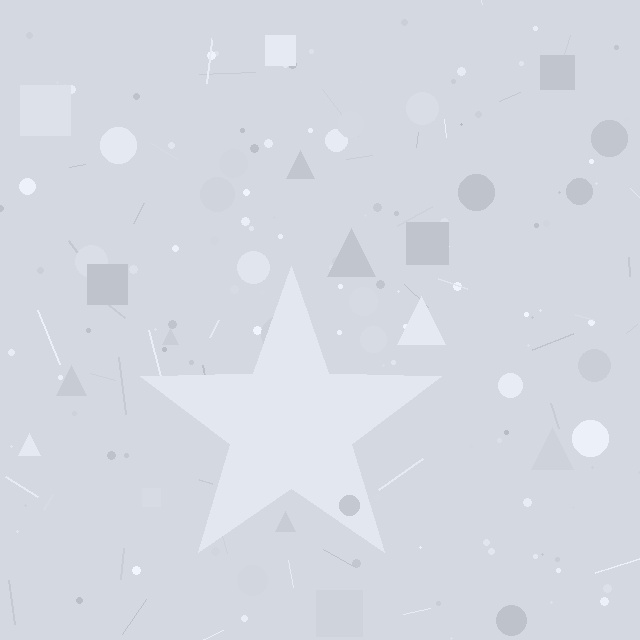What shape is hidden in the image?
A star is hidden in the image.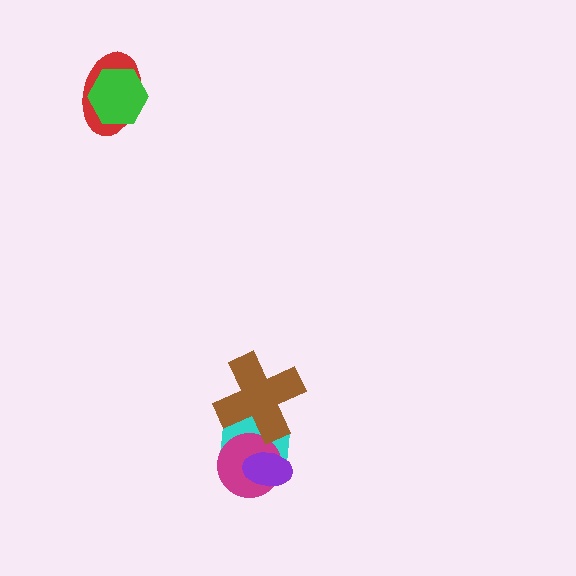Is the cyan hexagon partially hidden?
Yes, it is partially covered by another shape.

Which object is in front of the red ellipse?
The green hexagon is in front of the red ellipse.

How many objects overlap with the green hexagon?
1 object overlaps with the green hexagon.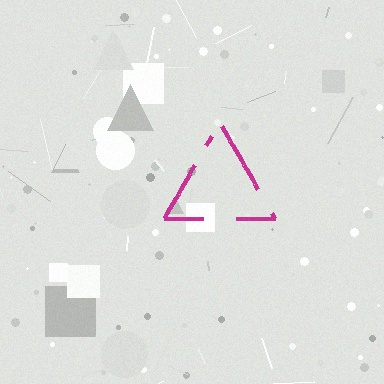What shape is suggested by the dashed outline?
The dashed outline suggests a triangle.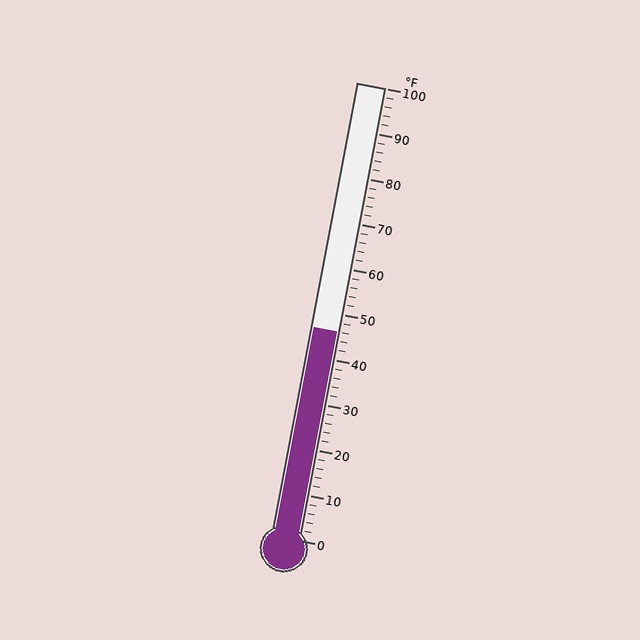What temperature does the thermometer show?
The thermometer shows approximately 46°F.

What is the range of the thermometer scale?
The thermometer scale ranges from 0°F to 100°F.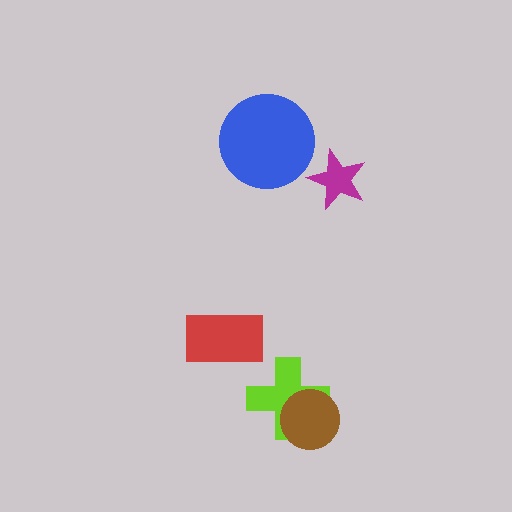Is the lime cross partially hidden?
Yes, it is partially covered by another shape.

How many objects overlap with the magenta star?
0 objects overlap with the magenta star.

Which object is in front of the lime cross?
The brown circle is in front of the lime cross.